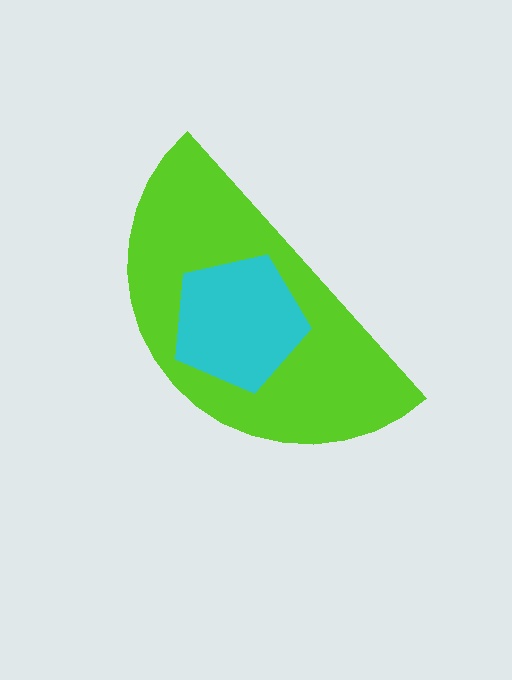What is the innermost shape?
The cyan pentagon.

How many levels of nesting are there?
2.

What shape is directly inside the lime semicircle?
The cyan pentagon.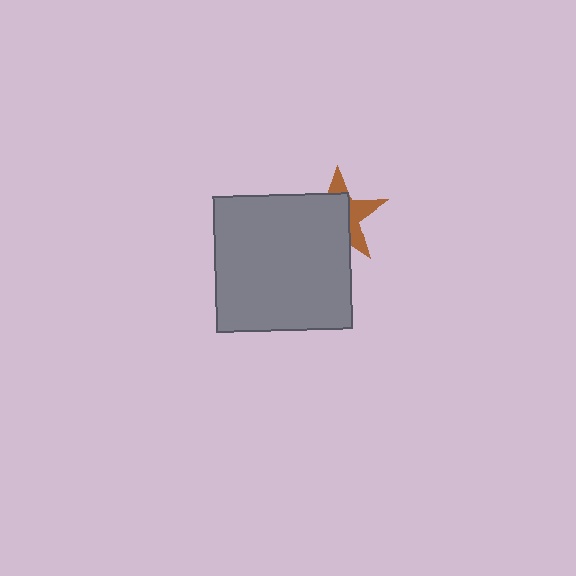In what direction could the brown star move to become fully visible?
The brown star could move toward the upper-right. That would shift it out from behind the gray square entirely.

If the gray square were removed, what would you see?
You would see the complete brown star.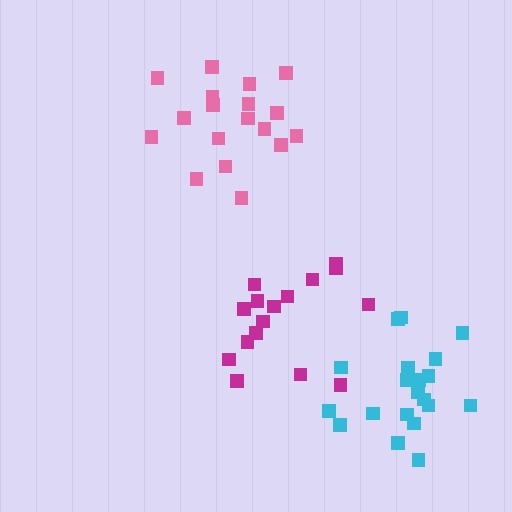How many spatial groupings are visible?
There are 3 spatial groupings.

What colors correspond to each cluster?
The clusters are colored: pink, magenta, cyan.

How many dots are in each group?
Group 1: 18 dots, Group 2: 16 dots, Group 3: 20 dots (54 total).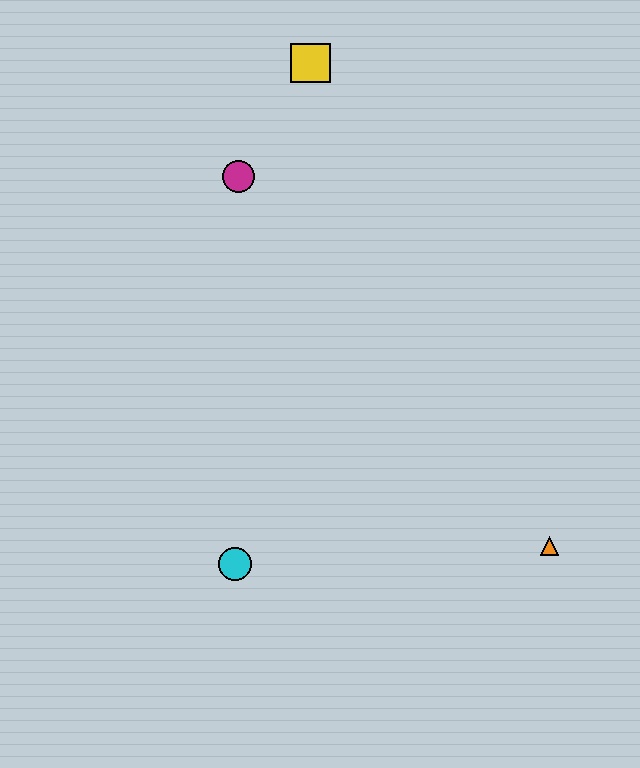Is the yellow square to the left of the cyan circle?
No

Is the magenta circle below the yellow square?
Yes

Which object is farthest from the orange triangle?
The yellow square is farthest from the orange triangle.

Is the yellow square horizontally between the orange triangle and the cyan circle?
Yes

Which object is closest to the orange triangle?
The cyan circle is closest to the orange triangle.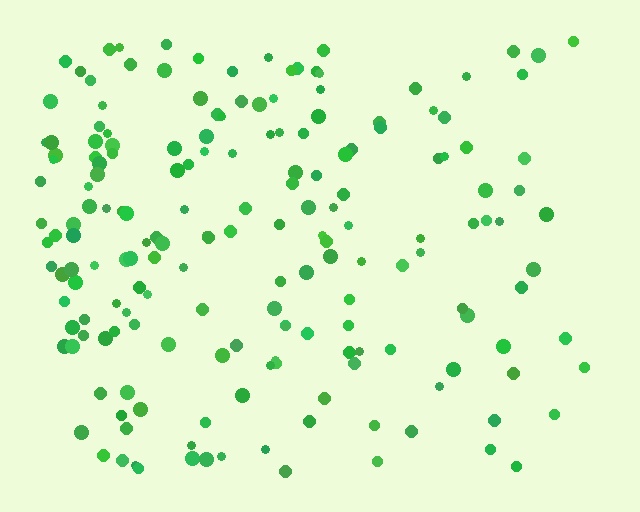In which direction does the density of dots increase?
From right to left, with the left side densest.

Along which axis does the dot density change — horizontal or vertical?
Horizontal.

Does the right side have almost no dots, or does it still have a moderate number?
Still a moderate number, just noticeably fewer than the left.